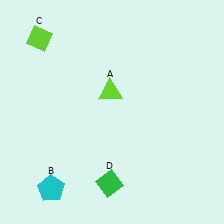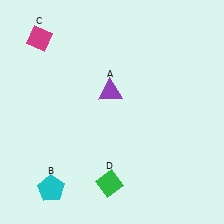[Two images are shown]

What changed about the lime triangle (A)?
In Image 1, A is lime. In Image 2, it changed to purple.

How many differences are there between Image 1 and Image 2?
There are 2 differences between the two images.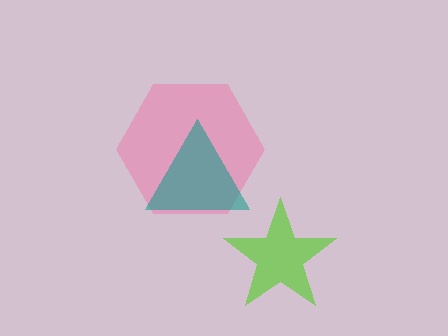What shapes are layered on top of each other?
The layered shapes are: a pink hexagon, a lime star, a teal triangle.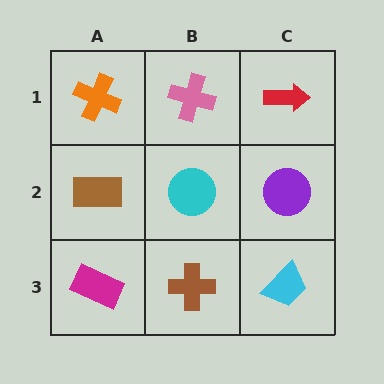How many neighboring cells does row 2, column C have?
3.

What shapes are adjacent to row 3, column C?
A purple circle (row 2, column C), a brown cross (row 3, column B).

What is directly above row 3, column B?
A cyan circle.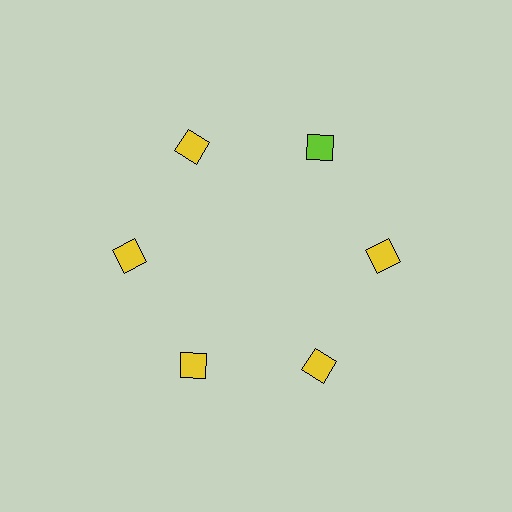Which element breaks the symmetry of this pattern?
The lime diamond at roughly the 1 o'clock position breaks the symmetry. All other shapes are yellow diamonds.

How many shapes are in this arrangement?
There are 6 shapes arranged in a ring pattern.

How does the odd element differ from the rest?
It has a different color: lime instead of yellow.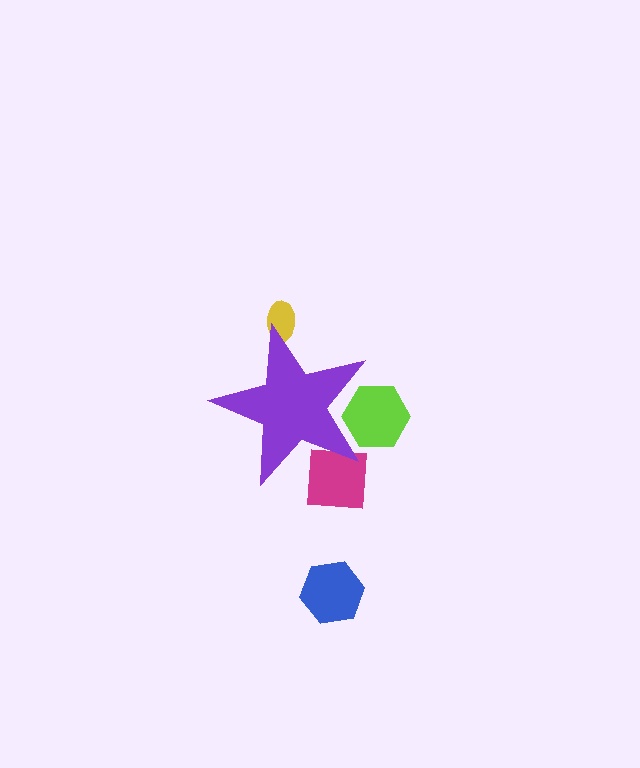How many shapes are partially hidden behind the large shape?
3 shapes are partially hidden.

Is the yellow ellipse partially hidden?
Yes, the yellow ellipse is partially hidden behind the purple star.